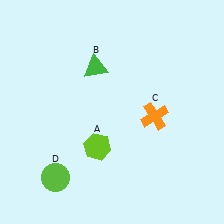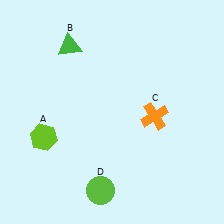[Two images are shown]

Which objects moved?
The objects that moved are: the lime hexagon (A), the green triangle (B), the lime circle (D).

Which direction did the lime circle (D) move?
The lime circle (D) moved right.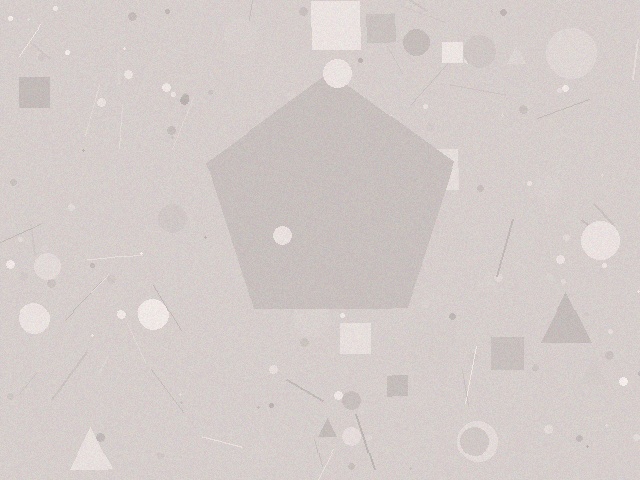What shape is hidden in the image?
A pentagon is hidden in the image.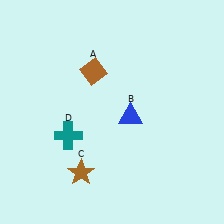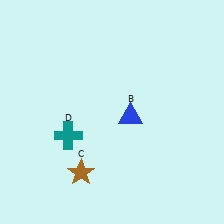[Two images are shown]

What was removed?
The brown diamond (A) was removed in Image 2.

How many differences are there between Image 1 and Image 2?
There is 1 difference between the two images.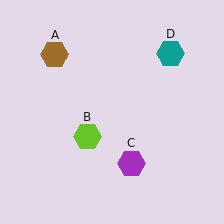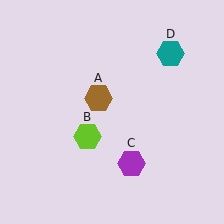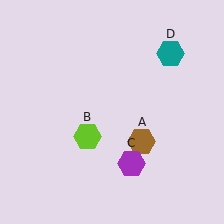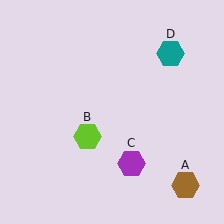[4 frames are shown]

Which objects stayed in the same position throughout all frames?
Lime hexagon (object B) and purple hexagon (object C) and teal hexagon (object D) remained stationary.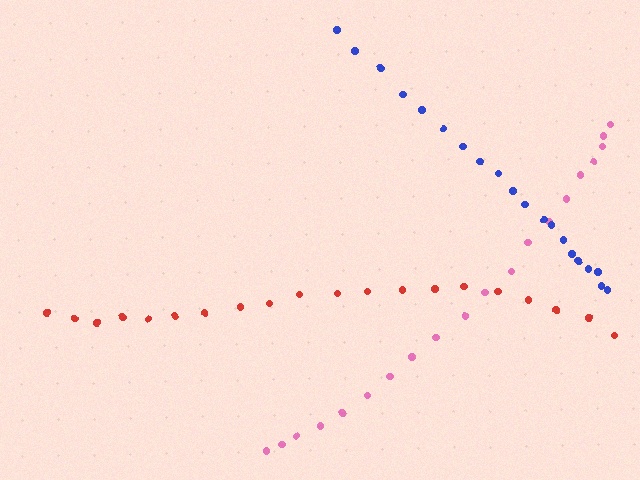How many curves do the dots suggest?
There are 3 distinct paths.